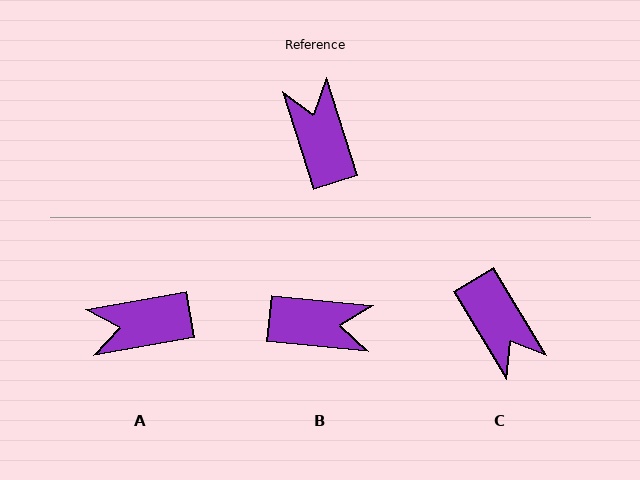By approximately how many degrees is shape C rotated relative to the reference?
Approximately 167 degrees clockwise.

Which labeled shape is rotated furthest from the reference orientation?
C, about 167 degrees away.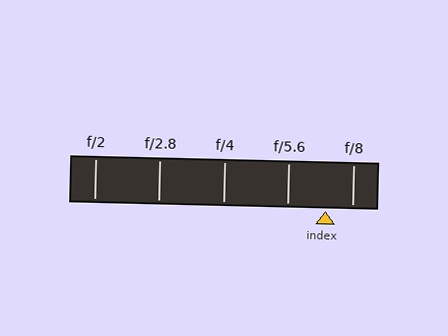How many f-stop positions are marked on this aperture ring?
There are 5 f-stop positions marked.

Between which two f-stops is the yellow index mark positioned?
The index mark is between f/5.6 and f/8.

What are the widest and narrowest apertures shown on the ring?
The widest aperture shown is f/2 and the narrowest is f/8.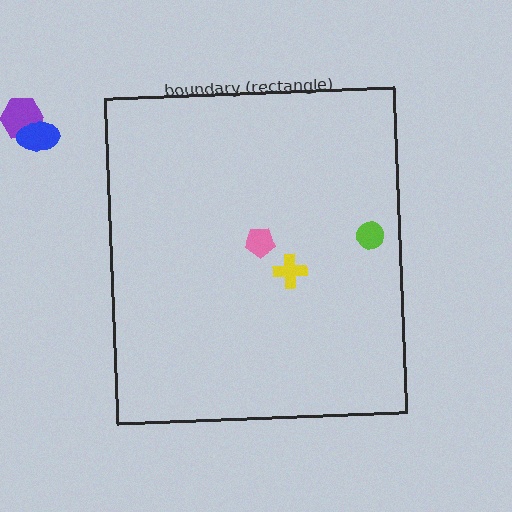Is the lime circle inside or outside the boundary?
Inside.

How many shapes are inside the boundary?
3 inside, 2 outside.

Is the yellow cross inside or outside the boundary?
Inside.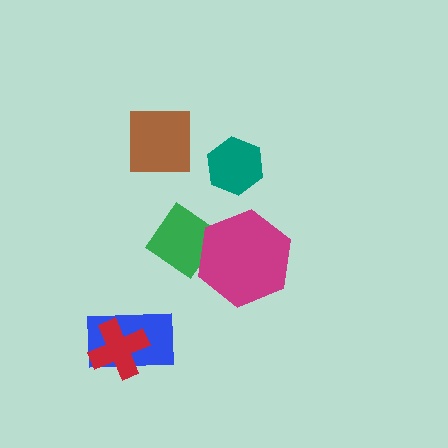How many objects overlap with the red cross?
1 object overlaps with the red cross.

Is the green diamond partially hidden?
Yes, it is partially covered by another shape.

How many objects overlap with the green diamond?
1 object overlaps with the green diamond.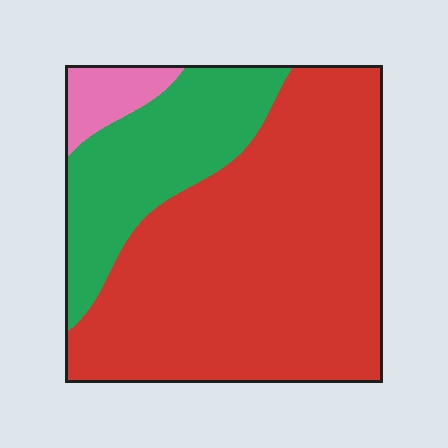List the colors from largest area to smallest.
From largest to smallest: red, green, pink.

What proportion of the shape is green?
Green covers around 25% of the shape.